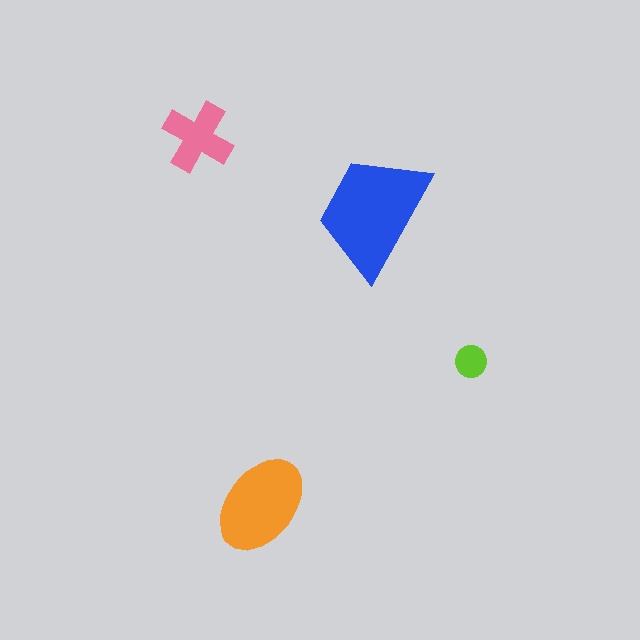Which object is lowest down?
The orange ellipse is bottommost.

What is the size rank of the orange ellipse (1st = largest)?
2nd.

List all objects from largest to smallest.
The blue trapezoid, the orange ellipse, the pink cross, the lime circle.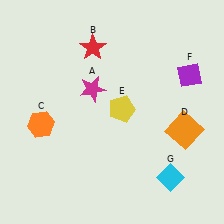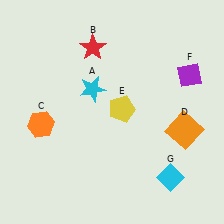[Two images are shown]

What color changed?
The star (A) changed from magenta in Image 1 to cyan in Image 2.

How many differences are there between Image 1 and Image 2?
There is 1 difference between the two images.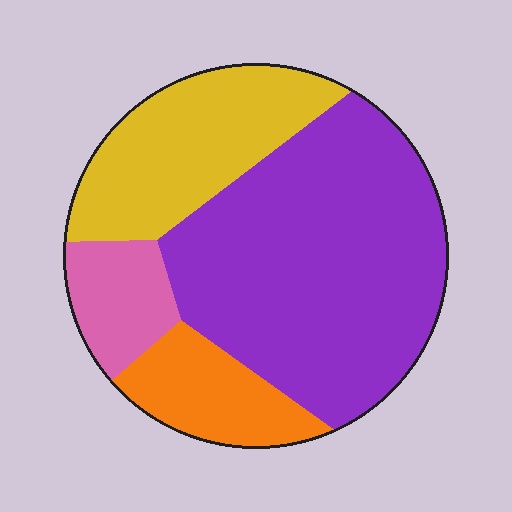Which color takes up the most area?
Purple, at roughly 55%.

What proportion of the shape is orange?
Orange takes up about one eighth (1/8) of the shape.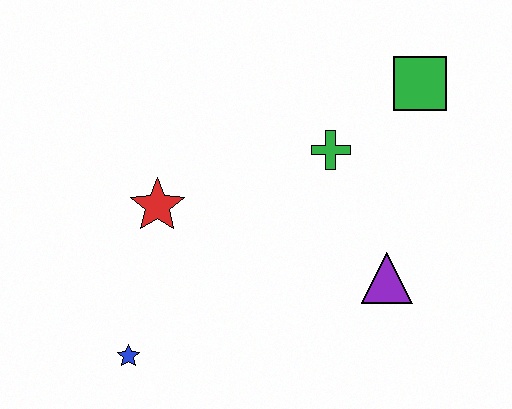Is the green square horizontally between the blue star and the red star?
No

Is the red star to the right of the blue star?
Yes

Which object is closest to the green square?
The green cross is closest to the green square.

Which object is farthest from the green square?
The blue star is farthest from the green square.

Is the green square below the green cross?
No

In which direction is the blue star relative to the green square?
The blue star is to the left of the green square.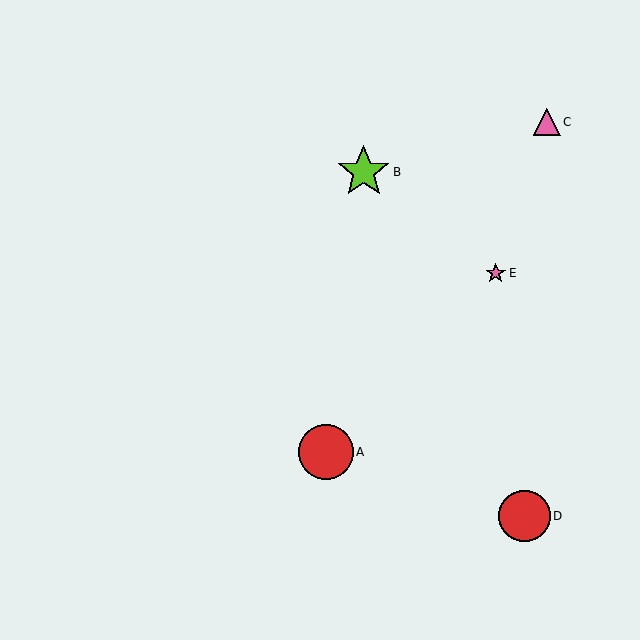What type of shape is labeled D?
Shape D is a red circle.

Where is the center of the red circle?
The center of the red circle is at (525, 516).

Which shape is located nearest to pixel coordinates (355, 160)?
The lime star (labeled B) at (364, 172) is nearest to that location.